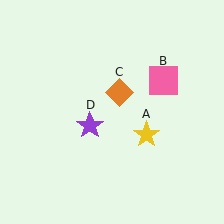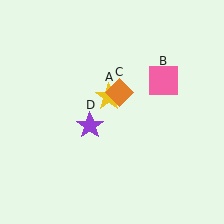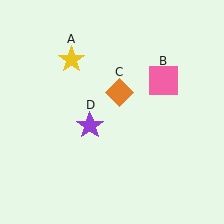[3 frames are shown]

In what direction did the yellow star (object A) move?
The yellow star (object A) moved up and to the left.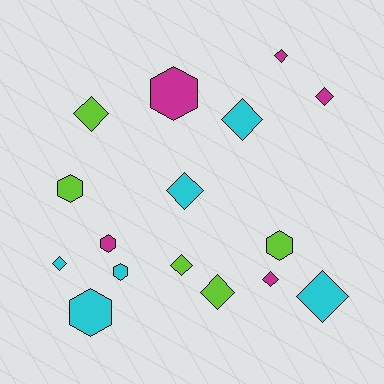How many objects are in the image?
There are 16 objects.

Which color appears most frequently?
Cyan, with 6 objects.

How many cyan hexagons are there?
There are 2 cyan hexagons.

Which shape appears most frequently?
Diamond, with 10 objects.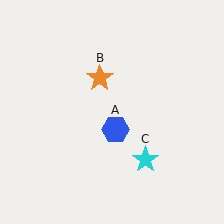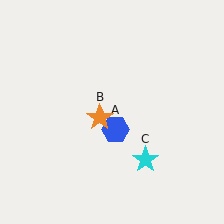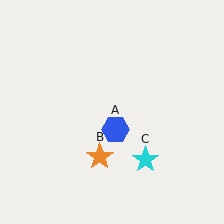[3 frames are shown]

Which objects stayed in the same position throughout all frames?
Blue hexagon (object A) and cyan star (object C) remained stationary.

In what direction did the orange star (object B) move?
The orange star (object B) moved down.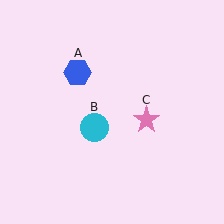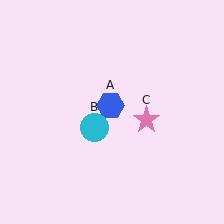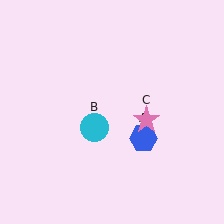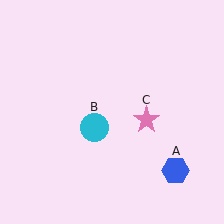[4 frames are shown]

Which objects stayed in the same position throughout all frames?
Cyan circle (object B) and pink star (object C) remained stationary.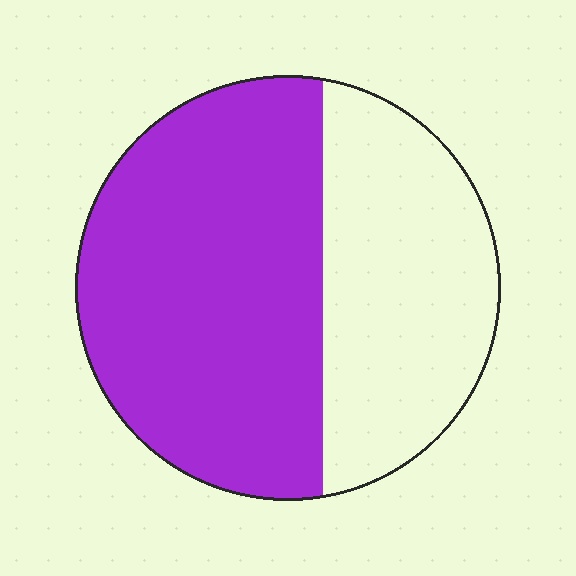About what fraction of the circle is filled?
About three fifths (3/5).